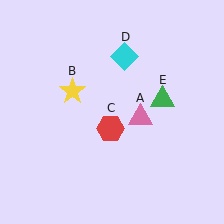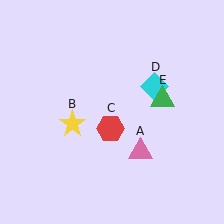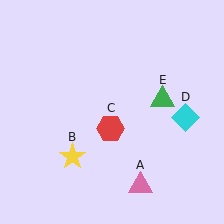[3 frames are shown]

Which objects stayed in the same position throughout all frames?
Red hexagon (object C) and green triangle (object E) remained stationary.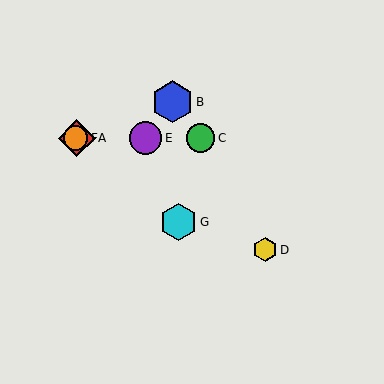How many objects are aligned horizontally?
4 objects (A, C, E, F) are aligned horizontally.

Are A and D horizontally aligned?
No, A is at y≈138 and D is at y≈250.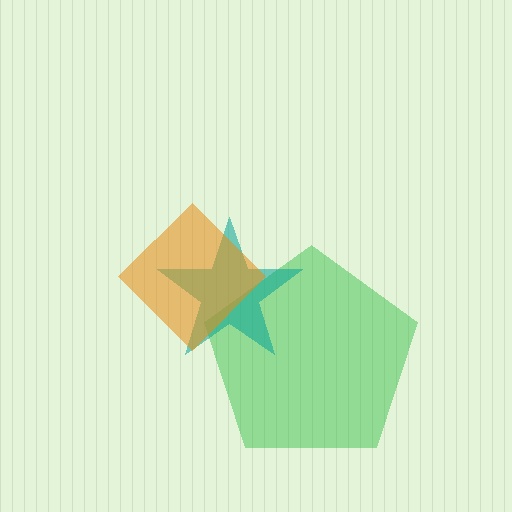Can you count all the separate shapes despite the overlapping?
Yes, there are 3 separate shapes.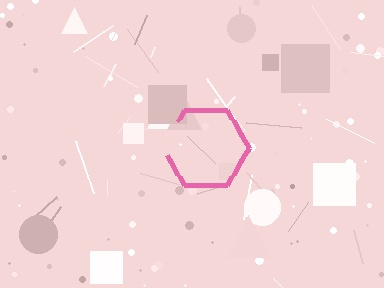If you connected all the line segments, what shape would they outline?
They would outline a hexagon.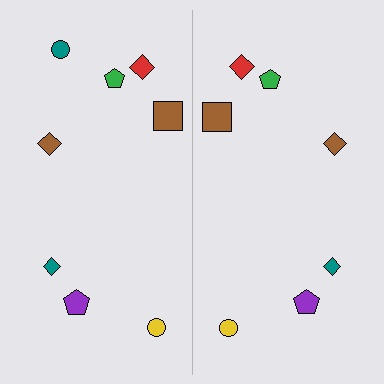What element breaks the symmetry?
A teal circle is missing from the right side.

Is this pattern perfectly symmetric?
No, the pattern is not perfectly symmetric. A teal circle is missing from the right side.